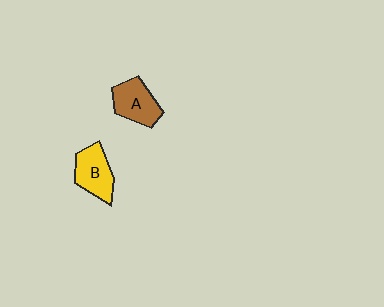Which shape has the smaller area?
Shape B (yellow).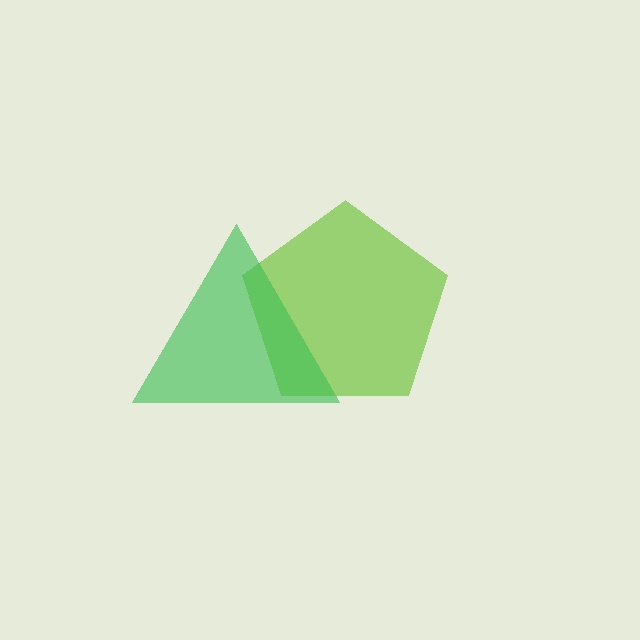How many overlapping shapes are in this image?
There are 2 overlapping shapes in the image.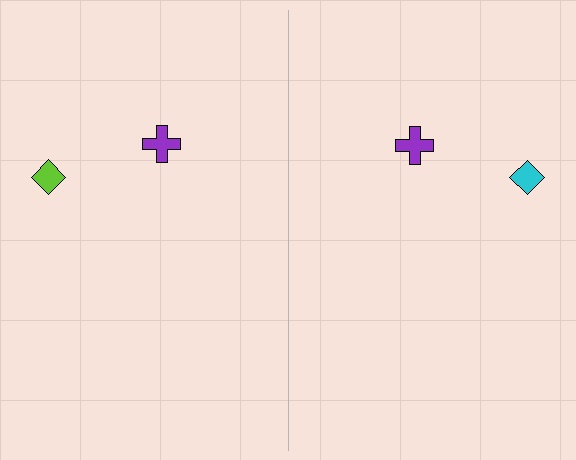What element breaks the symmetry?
The cyan diamond on the right side breaks the symmetry — its mirror counterpart is lime.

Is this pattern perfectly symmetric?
No, the pattern is not perfectly symmetric. The cyan diamond on the right side breaks the symmetry — its mirror counterpart is lime.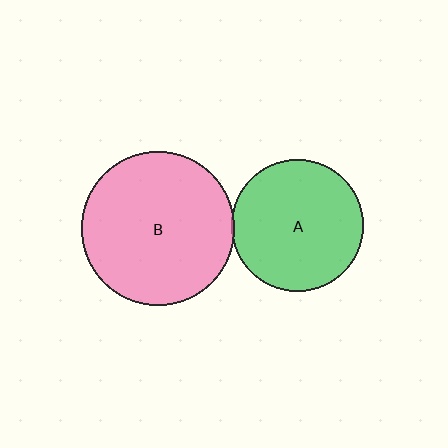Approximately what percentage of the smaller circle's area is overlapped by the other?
Approximately 5%.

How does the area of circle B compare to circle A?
Approximately 1.4 times.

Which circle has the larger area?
Circle B (pink).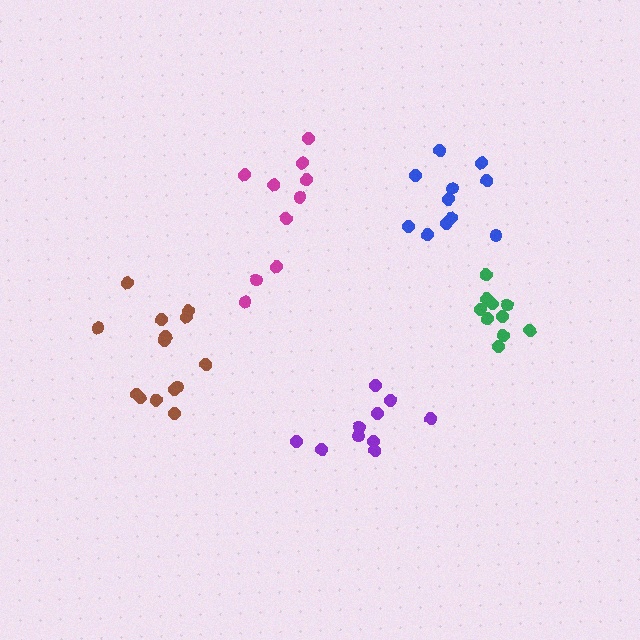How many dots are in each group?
Group 1: 14 dots, Group 2: 10 dots, Group 3: 11 dots, Group 4: 10 dots, Group 5: 10 dots (55 total).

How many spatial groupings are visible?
There are 5 spatial groupings.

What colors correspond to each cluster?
The clusters are colored: brown, purple, blue, magenta, green.